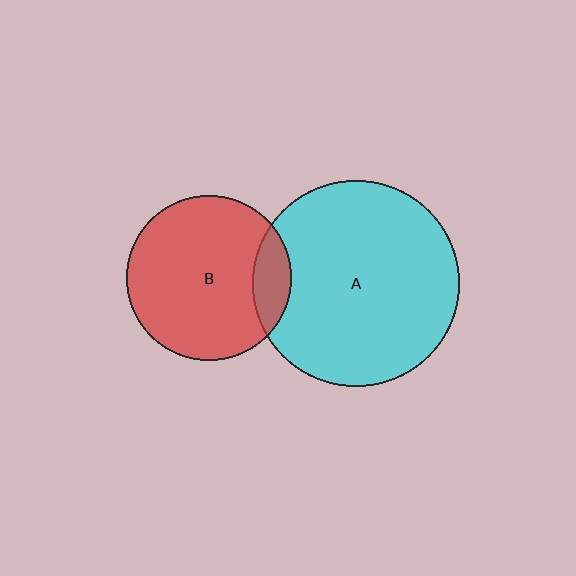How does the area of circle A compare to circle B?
Approximately 1.6 times.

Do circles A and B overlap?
Yes.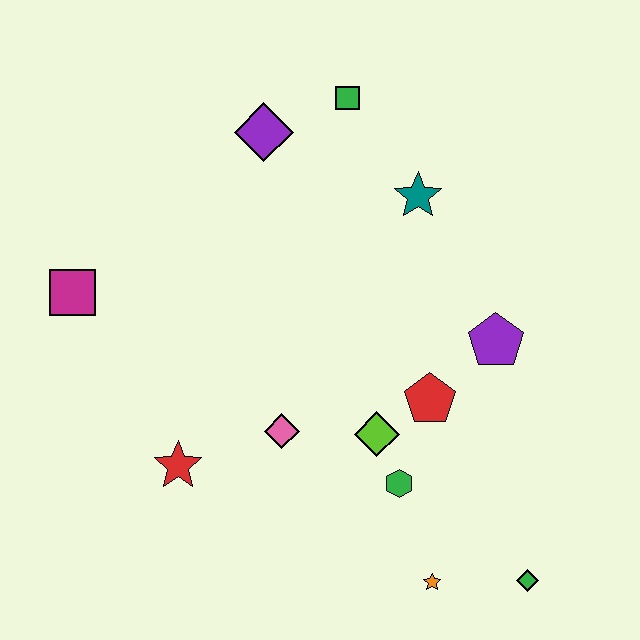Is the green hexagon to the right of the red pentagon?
No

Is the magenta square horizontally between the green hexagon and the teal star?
No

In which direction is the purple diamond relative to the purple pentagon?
The purple diamond is to the left of the purple pentagon.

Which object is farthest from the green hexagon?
The green square is farthest from the green hexagon.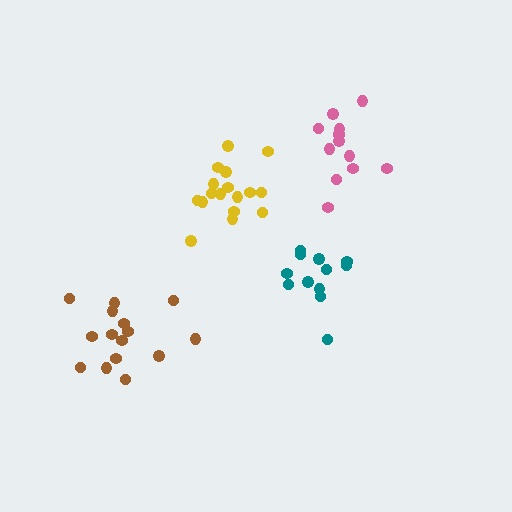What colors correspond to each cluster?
The clusters are colored: pink, yellow, teal, brown.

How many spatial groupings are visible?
There are 4 spatial groupings.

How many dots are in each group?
Group 1: 12 dots, Group 2: 17 dots, Group 3: 12 dots, Group 4: 15 dots (56 total).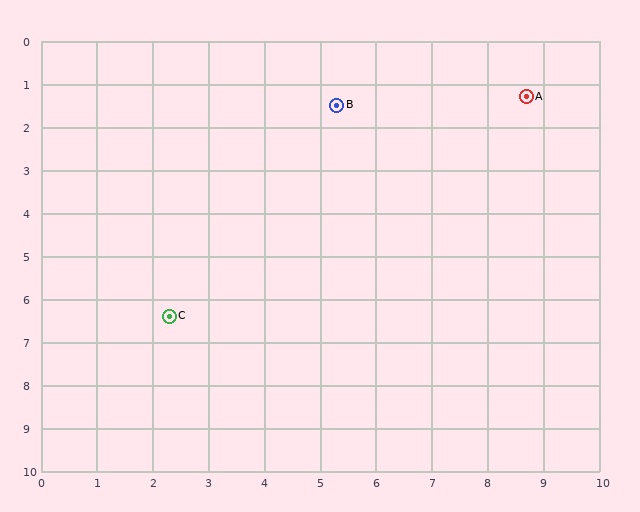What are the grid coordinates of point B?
Point B is at approximately (5.3, 1.5).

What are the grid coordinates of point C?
Point C is at approximately (2.3, 6.4).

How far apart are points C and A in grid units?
Points C and A are about 8.2 grid units apart.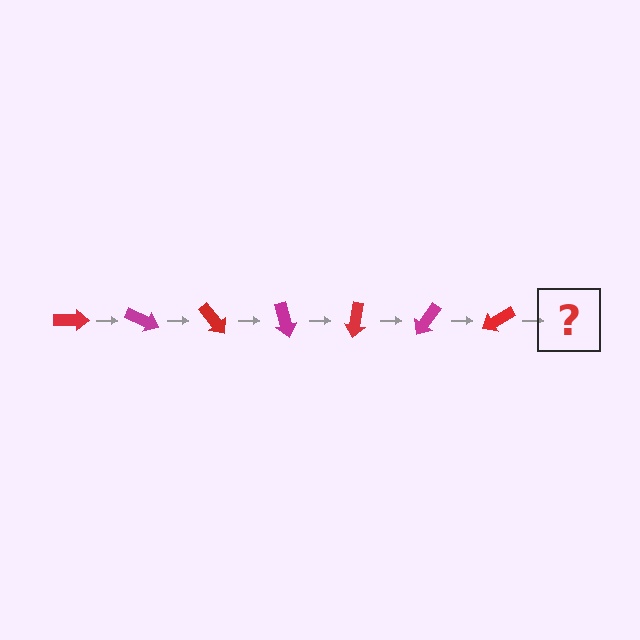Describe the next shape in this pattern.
It should be a magenta arrow, rotated 175 degrees from the start.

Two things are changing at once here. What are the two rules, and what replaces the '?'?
The two rules are that it rotates 25 degrees each step and the color cycles through red and magenta. The '?' should be a magenta arrow, rotated 175 degrees from the start.